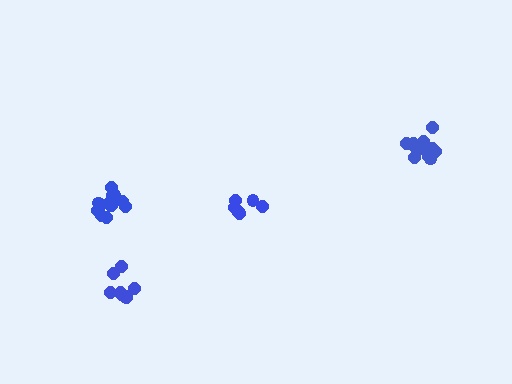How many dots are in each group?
Group 1: 8 dots, Group 2: 13 dots, Group 3: 13 dots, Group 4: 9 dots (43 total).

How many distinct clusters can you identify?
There are 4 distinct clusters.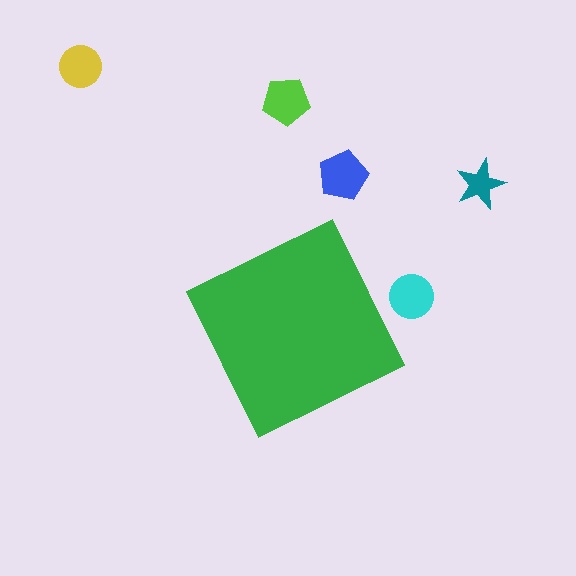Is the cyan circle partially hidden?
No, the cyan circle is fully visible.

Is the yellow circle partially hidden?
No, the yellow circle is fully visible.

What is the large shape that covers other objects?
A green square.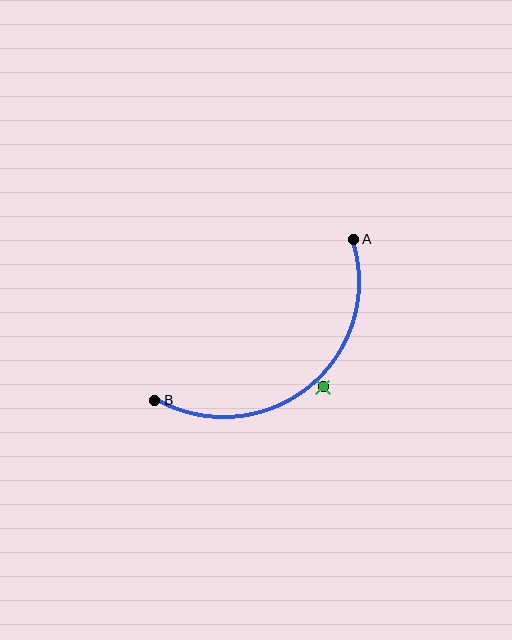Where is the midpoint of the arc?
The arc midpoint is the point on the curve farthest from the straight line joining A and B. It sits below and to the right of that line.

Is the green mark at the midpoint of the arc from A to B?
No — the green mark does not lie on the arc at all. It sits slightly outside the curve.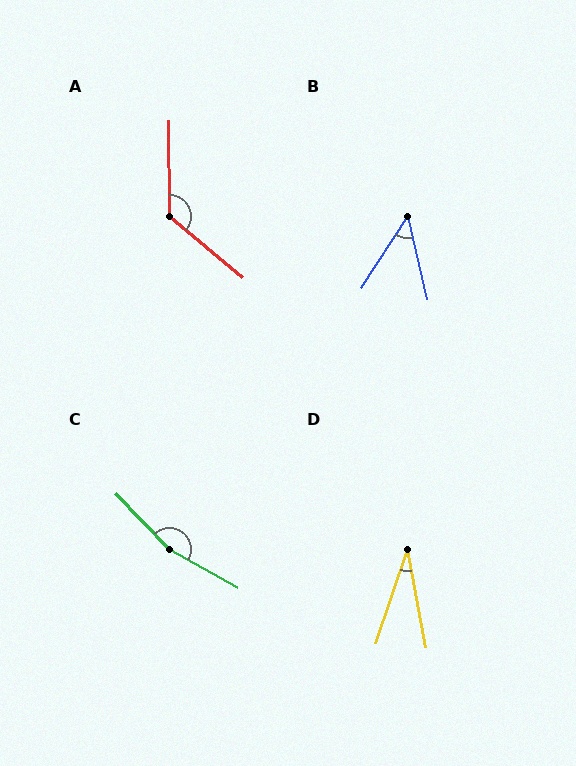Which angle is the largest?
C, at approximately 163 degrees.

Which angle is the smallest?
D, at approximately 29 degrees.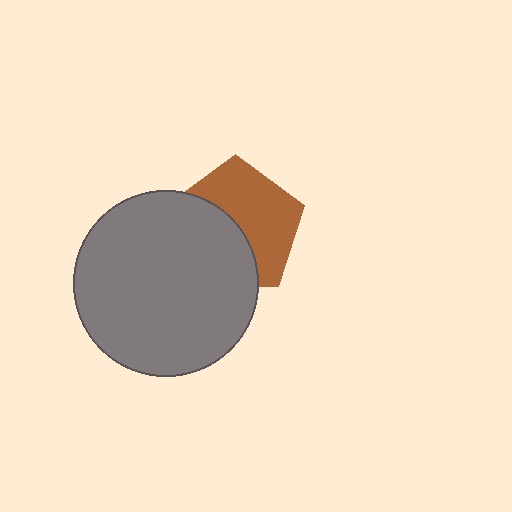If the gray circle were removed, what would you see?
You would see the complete brown pentagon.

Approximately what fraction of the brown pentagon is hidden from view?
Roughly 47% of the brown pentagon is hidden behind the gray circle.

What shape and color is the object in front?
The object in front is a gray circle.